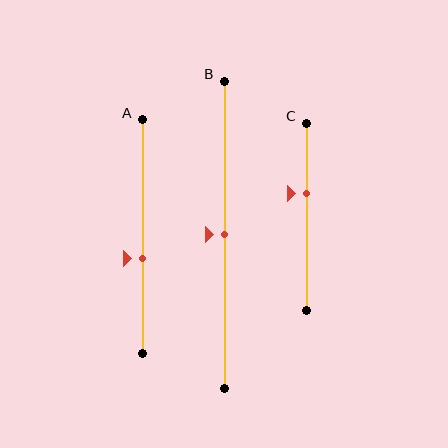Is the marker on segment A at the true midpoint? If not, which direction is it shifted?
No, the marker on segment A is shifted downward by about 9% of the segment length.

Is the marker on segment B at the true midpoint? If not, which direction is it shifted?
Yes, the marker on segment B is at the true midpoint.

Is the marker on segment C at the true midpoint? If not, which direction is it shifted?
No, the marker on segment C is shifted upward by about 12% of the segment length.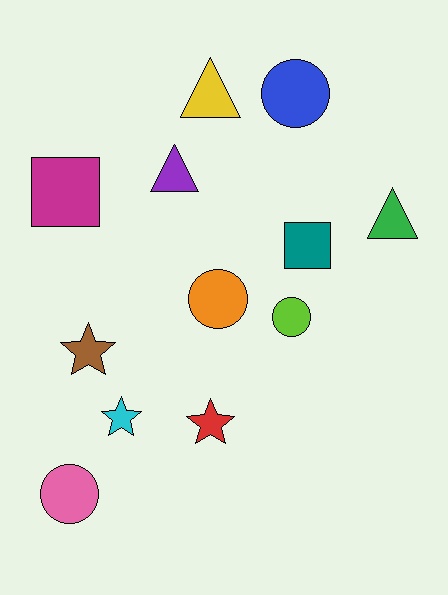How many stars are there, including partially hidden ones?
There are 3 stars.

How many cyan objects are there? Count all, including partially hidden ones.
There is 1 cyan object.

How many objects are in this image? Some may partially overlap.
There are 12 objects.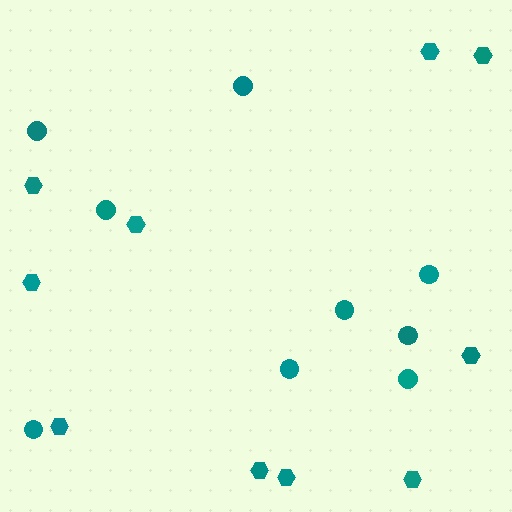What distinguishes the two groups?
There are 2 groups: one group of circles (9) and one group of hexagons (10).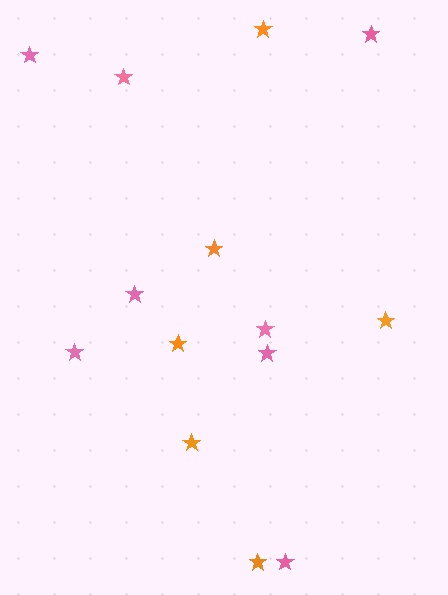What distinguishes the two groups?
There are 2 groups: one group of orange stars (6) and one group of pink stars (8).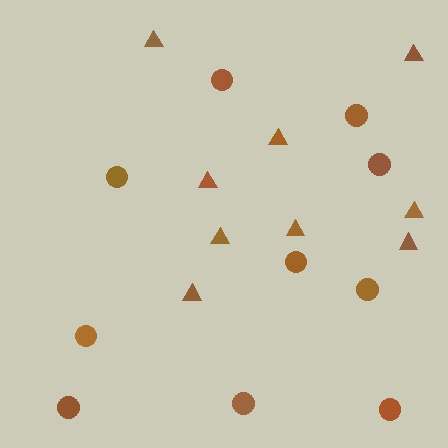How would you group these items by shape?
There are 2 groups: one group of circles (10) and one group of triangles (9).